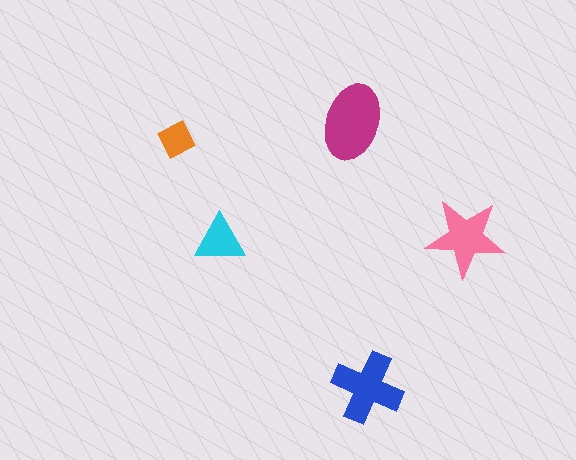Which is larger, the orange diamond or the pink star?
The pink star.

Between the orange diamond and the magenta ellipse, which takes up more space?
The magenta ellipse.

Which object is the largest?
The magenta ellipse.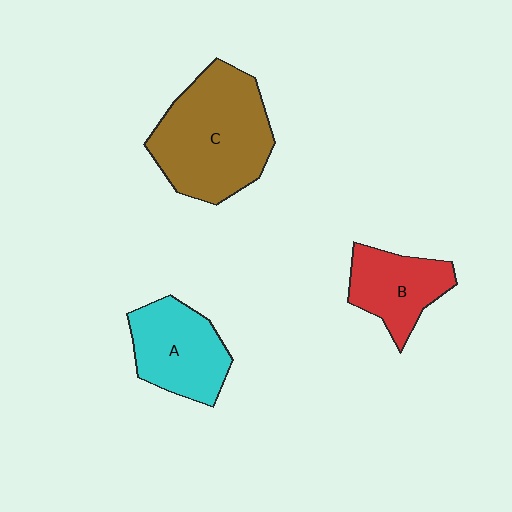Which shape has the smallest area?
Shape B (red).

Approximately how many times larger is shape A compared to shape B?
Approximately 1.2 times.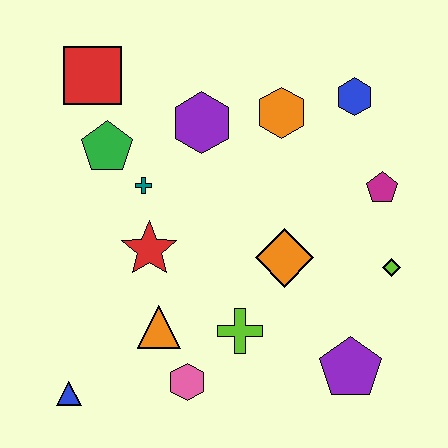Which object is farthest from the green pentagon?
The purple pentagon is farthest from the green pentagon.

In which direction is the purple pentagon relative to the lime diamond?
The purple pentagon is below the lime diamond.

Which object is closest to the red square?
The green pentagon is closest to the red square.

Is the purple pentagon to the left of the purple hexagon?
No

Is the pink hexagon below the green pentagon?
Yes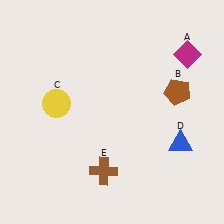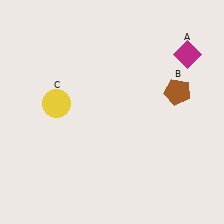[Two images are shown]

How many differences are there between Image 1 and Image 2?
There are 2 differences between the two images.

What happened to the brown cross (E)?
The brown cross (E) was removed in Image 2. It was in the bottom-left area of Image 1.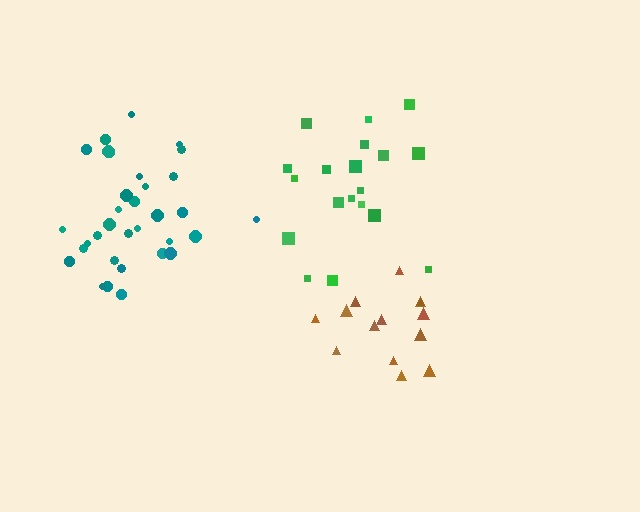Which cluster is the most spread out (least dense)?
Brown.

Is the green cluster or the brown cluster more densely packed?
Green.